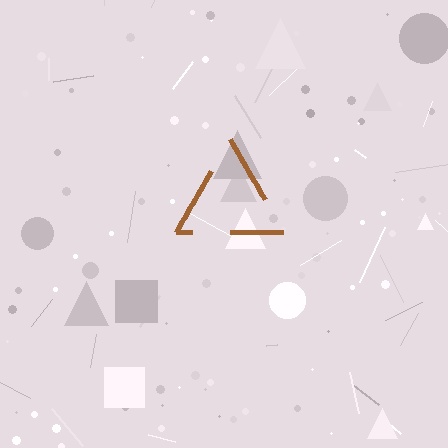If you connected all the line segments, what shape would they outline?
They would outline a triangle.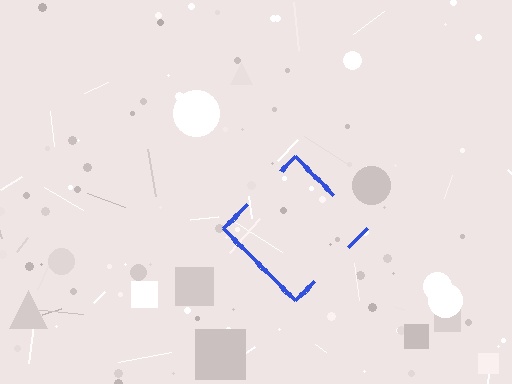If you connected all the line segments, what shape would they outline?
They would outline a diamond.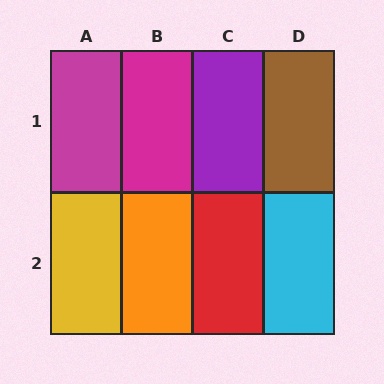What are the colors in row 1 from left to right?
Magenta, magenta, purple, brown.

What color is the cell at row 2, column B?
Orange.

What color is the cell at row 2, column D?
Cyan.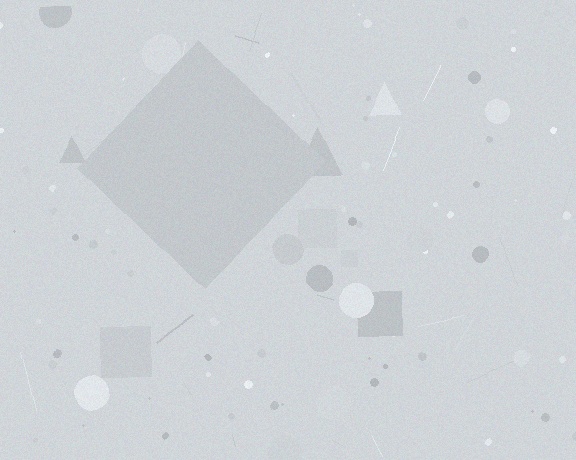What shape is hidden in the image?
A diamond is hidden in the image.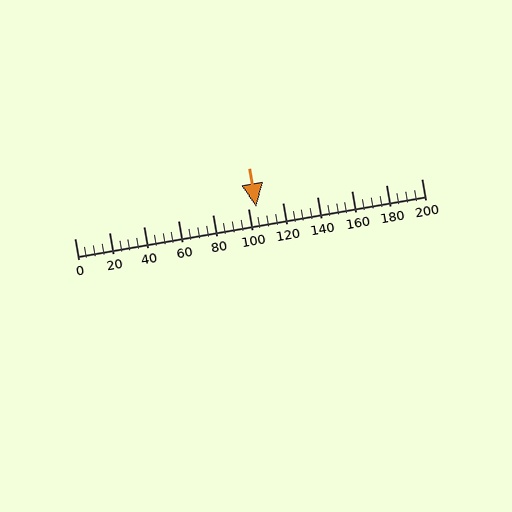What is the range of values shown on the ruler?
The ruler shows values from 0 to 200.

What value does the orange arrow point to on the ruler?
The orange arrow points to approximately 105.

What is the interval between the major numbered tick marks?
The major tick marks are spaced 20 units apart.